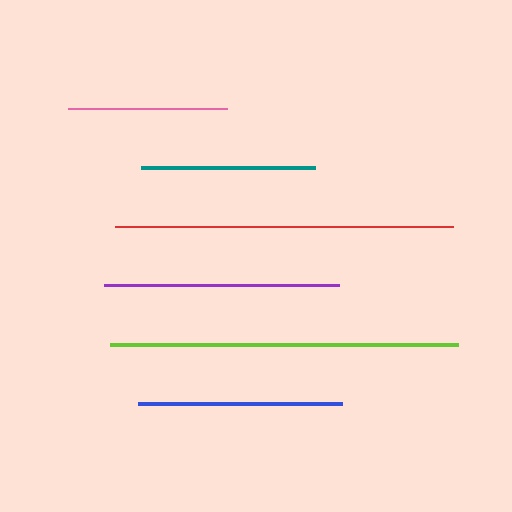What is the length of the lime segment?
The lime segment is approximately 347 pixels long.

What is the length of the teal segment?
The teal segment is approximately 173 pixels long.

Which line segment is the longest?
The lime line is the longest at approximately 347 pixels.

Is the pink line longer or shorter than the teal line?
The teal line is longer than the pink line.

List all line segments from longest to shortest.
From longest to shortest: lime, red, purple, blue, teal, pink.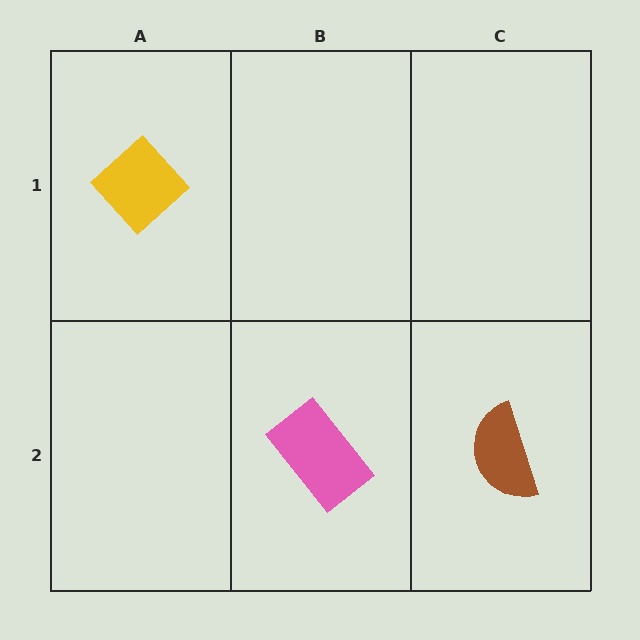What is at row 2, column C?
A brown semicircle.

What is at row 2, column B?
A pink rectangle.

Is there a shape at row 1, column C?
No, that cell is empty.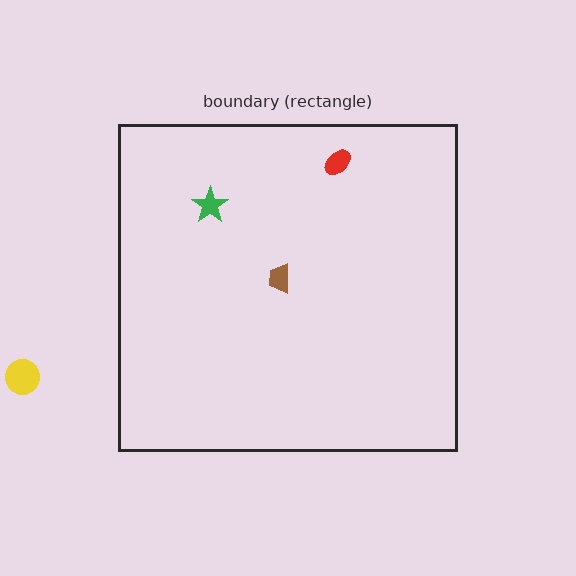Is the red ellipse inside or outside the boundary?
Inside.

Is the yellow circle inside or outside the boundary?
Outside.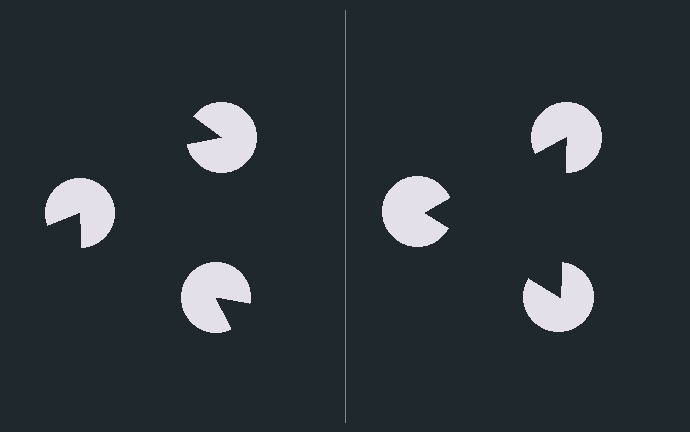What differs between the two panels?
The pac-man discs are positioned identically on both sides; only the wedge orientations differ. On the right they align to a triangle; on the left they are misaligned.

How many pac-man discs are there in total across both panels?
6 — 3 on each side.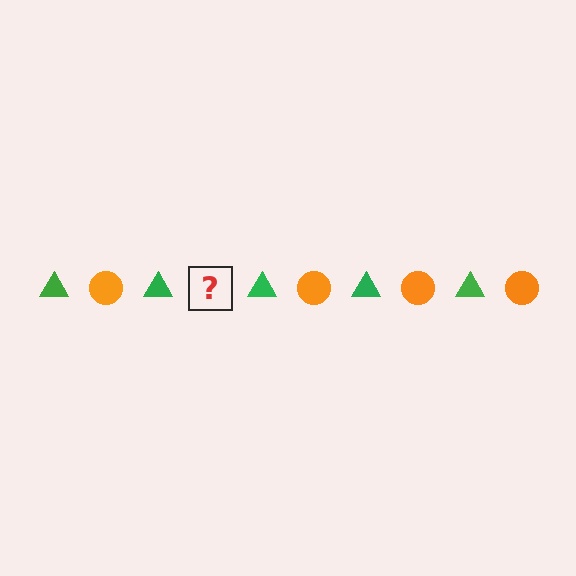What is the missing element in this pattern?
The missing element is an orange circle.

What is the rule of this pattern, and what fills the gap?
The rule is that the pattern alternates between green triangle and orange circle. The gap should be filled with an orange circle.